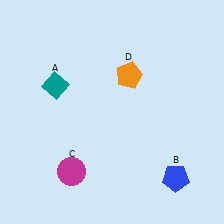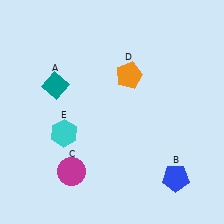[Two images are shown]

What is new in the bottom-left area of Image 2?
A cyan hexagon (E) was added in the bottom-left area of Image 2.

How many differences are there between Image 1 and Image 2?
There is 1 difference between the two images.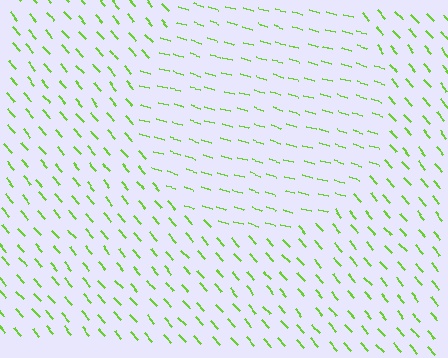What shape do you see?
I see a circle.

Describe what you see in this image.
The image is filled with small lime line segments. A circle region in the image has lines oriented differently from the surrounding lines, creating a visible texture boundary.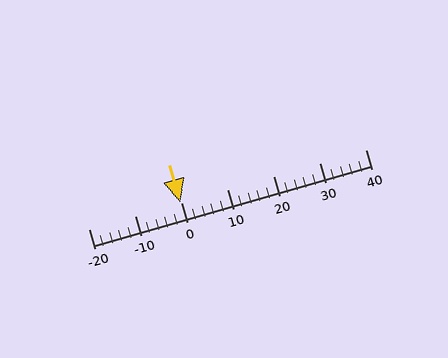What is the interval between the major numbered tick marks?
The major tick marks are spaced 10 units apart.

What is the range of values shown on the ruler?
The ruler shows values from -20 to 40.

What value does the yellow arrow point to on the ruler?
The yellow arrow points to approximately 0.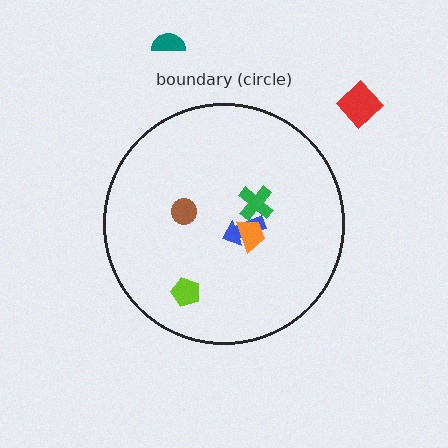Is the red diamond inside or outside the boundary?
Outside.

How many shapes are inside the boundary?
5 inside, 2 outside.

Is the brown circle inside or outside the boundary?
Inside.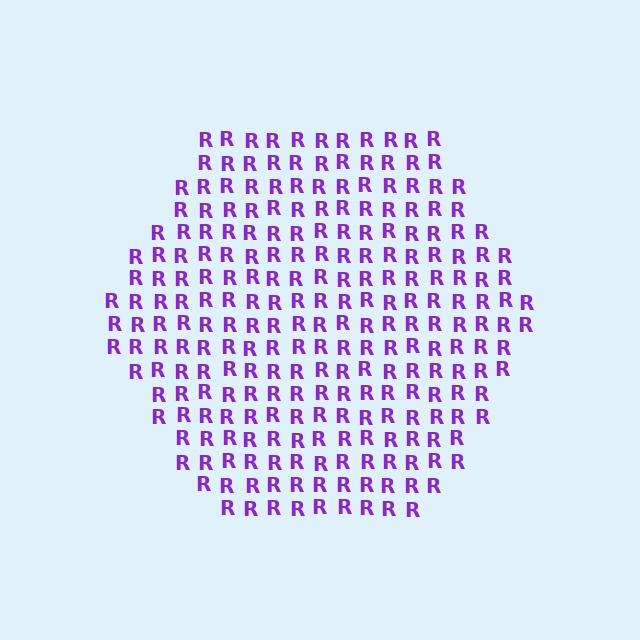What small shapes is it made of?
It is made of small letter R's.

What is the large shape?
The large shape is a hexagon.